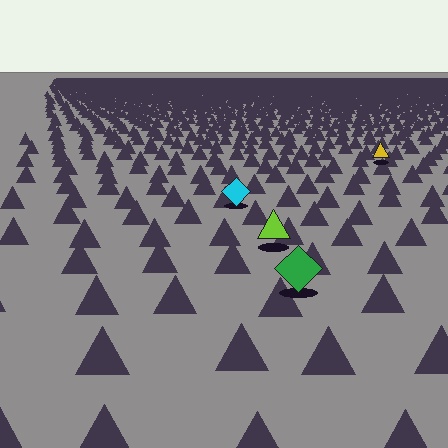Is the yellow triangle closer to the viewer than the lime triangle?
No. The lime triangle is closer — you can tell from the texture gradient: the ground texture is coarser near it.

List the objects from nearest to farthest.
From nearest to farthest: the green diamond, the lime triangle, the cyan diamond, the yellow triangle.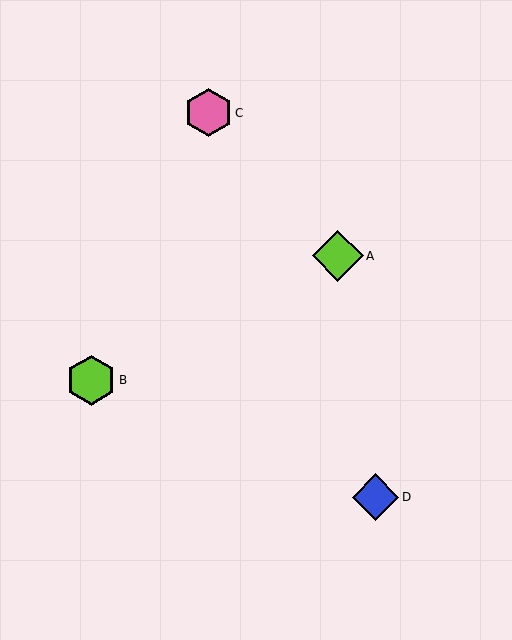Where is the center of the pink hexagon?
The center of the pink hexagon is at (208, 113).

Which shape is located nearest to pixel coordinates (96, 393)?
The lime hexagon (labeled B) at (91, 380) is nearest to that location.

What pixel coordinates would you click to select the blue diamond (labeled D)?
Click at (376, 497) to select the blue diamond D.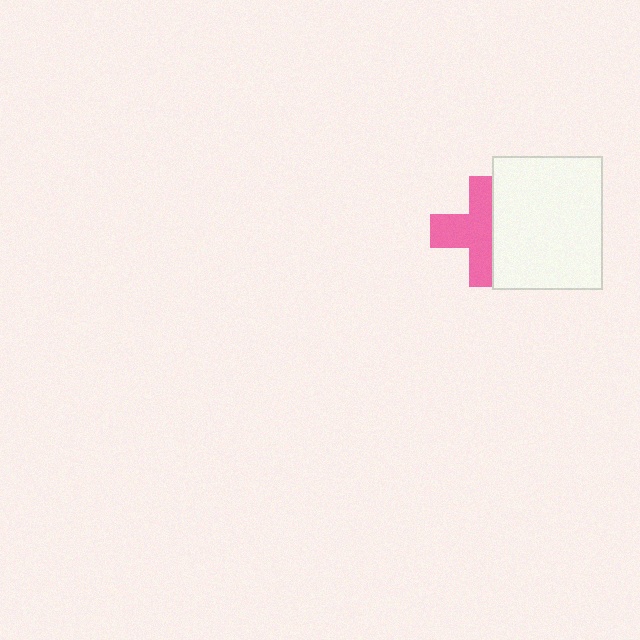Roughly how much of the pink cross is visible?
About half of it is visible (roughly 61%).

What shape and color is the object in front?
The object in front is a white rectangle.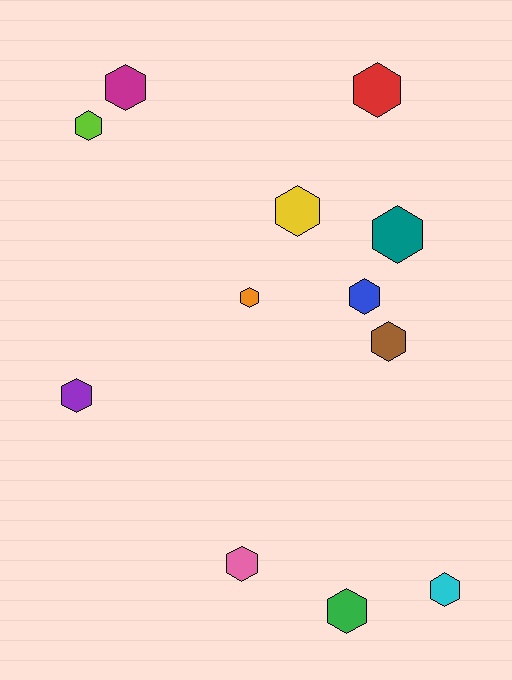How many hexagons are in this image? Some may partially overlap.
There are 12 hexagons.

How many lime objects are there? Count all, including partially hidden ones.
There is 1 lime object.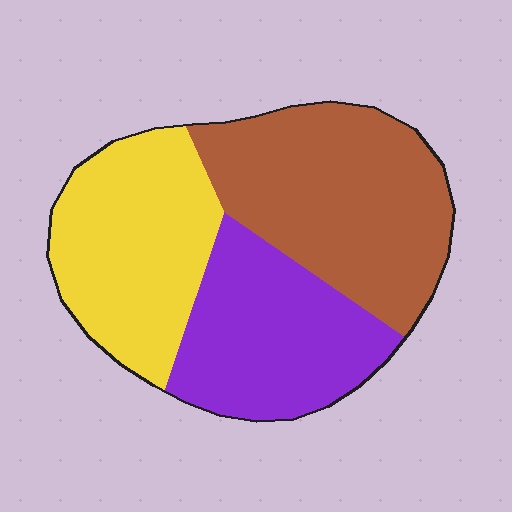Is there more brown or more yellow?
Brown.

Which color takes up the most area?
Brown, at roughly 40%.